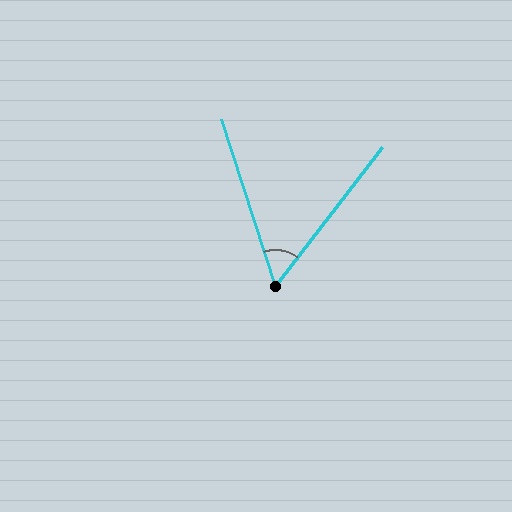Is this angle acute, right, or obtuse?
It is acute.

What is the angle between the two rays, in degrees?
Approximately 55 degrees.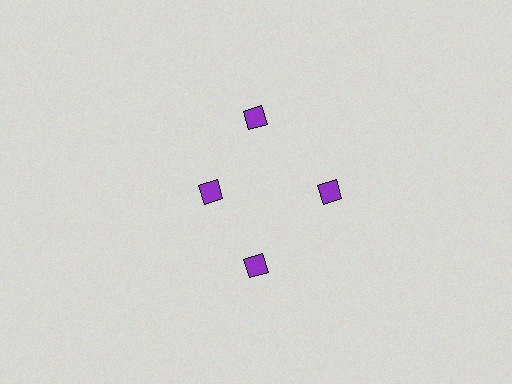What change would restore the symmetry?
The symmetry would be restored by moving it outward, back onto the ring so that all 4 diamonds sit at equal angles and equal distance from the center.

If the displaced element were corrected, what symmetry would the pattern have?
It would have 4-fold rotational symmetry — the pattern would map onto itself every 90 degrees.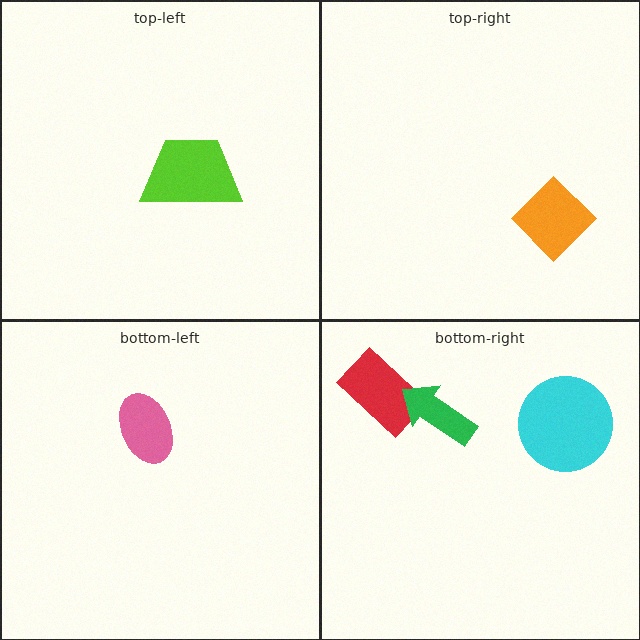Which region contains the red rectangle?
The bottom-right region.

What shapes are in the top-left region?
The lime trapezoid.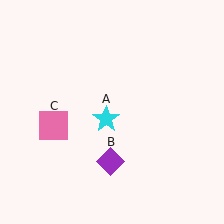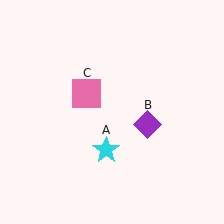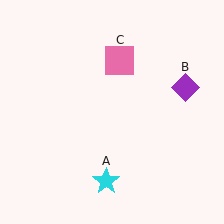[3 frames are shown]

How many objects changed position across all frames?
3 objects changed position: cyan star (object A), purple diamond (object B), pink square (object C).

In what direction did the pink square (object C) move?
The pink square (object C) moved up and to the right.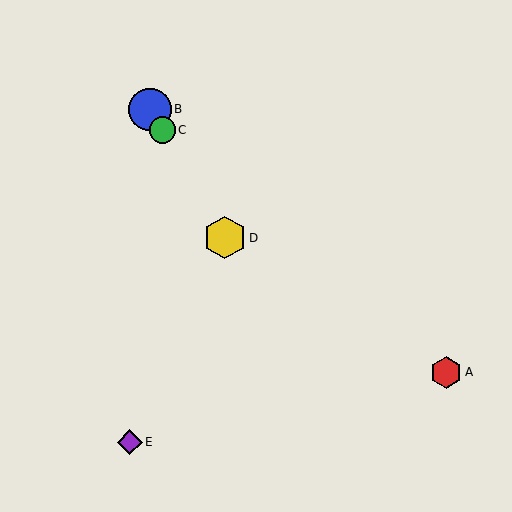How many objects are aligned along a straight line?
3 objects (B, C, D) are aligned along a straight line.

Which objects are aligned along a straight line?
Objects B, C, D are aligned along a straight line.